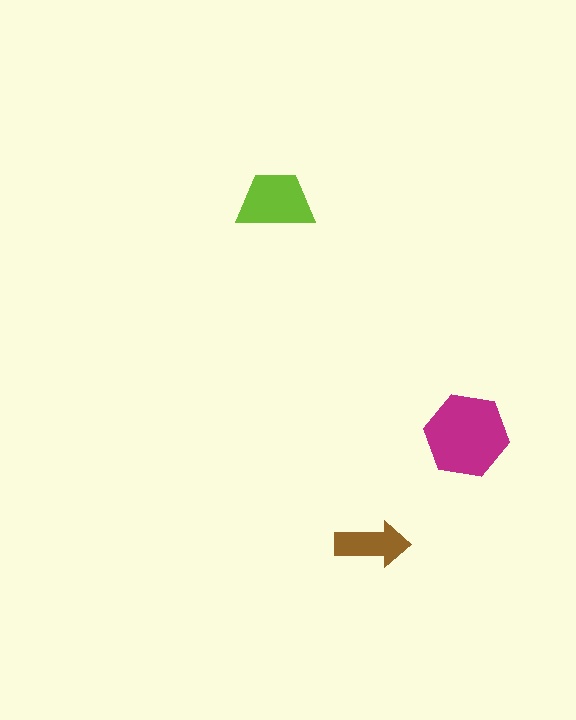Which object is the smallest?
The brown arrow.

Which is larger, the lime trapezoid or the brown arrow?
The lime trapezoid.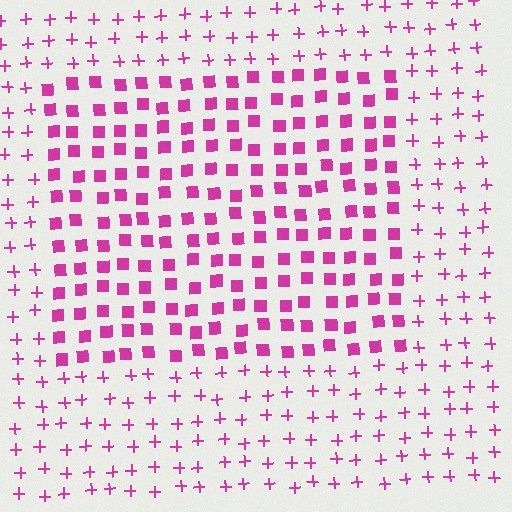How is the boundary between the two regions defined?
The boundary is defined by a change in element shape: squares inside vs. plus signs outside. All elements share the same color and spacing.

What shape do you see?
I see a rectangle.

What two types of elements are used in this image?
The image uses squares inside the rectangle region and plus signs outside it.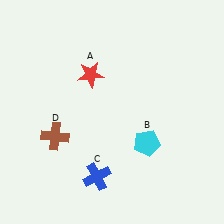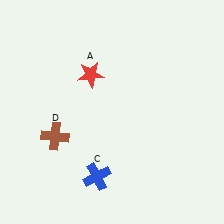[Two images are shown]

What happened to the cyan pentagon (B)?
The cyan pentagon (B) was removed in Image 2. It was in the bottom-right area of Image 1.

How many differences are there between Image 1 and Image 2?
There is 1 difference between the two images.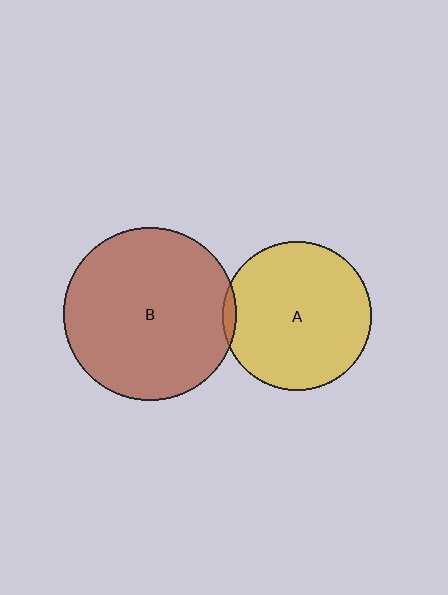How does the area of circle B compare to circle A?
Approximately 1.4 times.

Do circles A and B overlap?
Yes.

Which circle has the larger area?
Circle B (brown).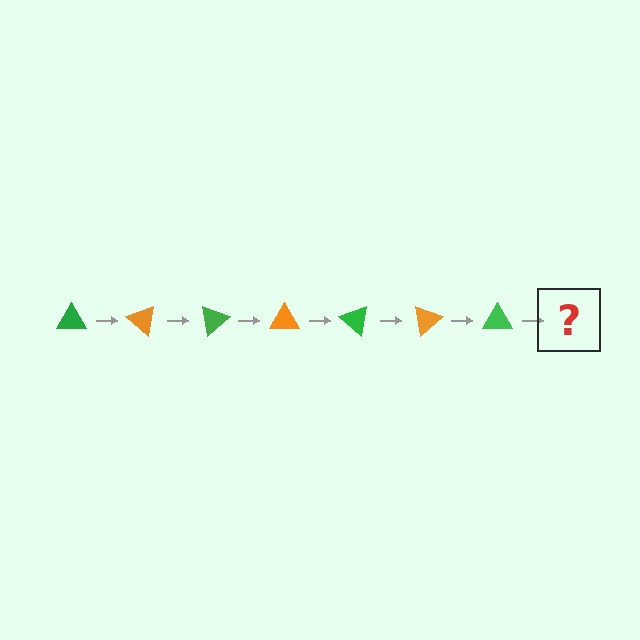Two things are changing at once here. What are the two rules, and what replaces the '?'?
The two rules are that it rotates 40 degrees each step and the color cycles through green and orange. The '?' should be an orange triangle, rotated 280 degrees from the start.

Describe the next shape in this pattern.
It should be an orange triangle, rotated 280 degrees from the start.